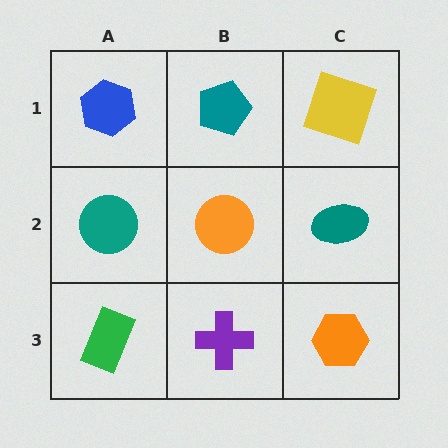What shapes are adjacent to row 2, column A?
A blue hexagon (row 1, column A), a green rectangle (row 3, column A), an orange circle (row 2, column B).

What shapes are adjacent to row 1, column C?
A teal ellipse (row 2, column C), a teal pentagon (row 1, column B).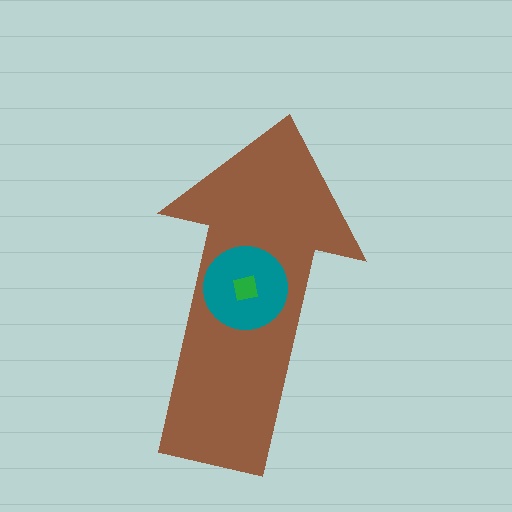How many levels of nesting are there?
3.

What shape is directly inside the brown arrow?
The teal circle.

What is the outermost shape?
The brown arrow.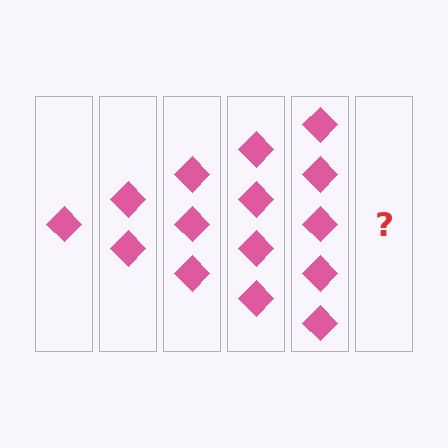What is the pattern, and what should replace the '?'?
The pattern is that each step adds one more diamond. The '?' should be 6 diamonds.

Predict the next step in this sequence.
The next step is 6 diamonds.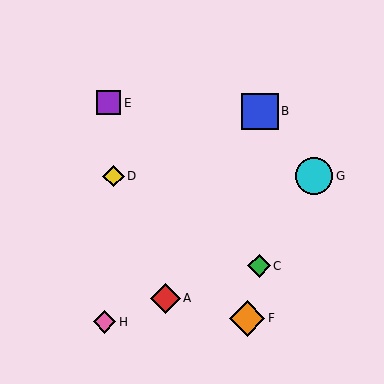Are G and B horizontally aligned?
No, G is at y≈176 and B is at y≈111.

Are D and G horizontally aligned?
Yes, both are at y≈176.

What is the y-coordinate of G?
Object G is at y≈176.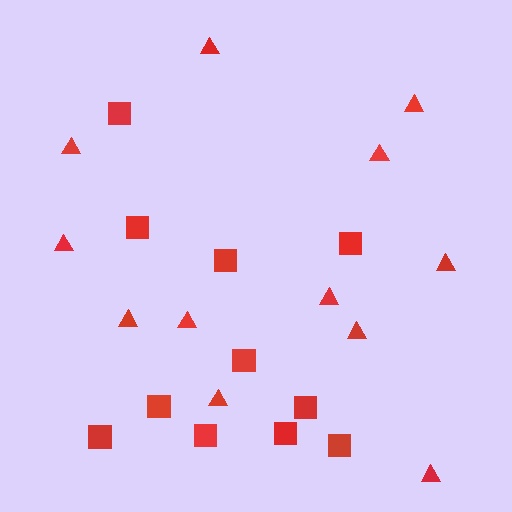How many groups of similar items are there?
There are 2 groups: one group of triangles (12) and one group of squares (11).